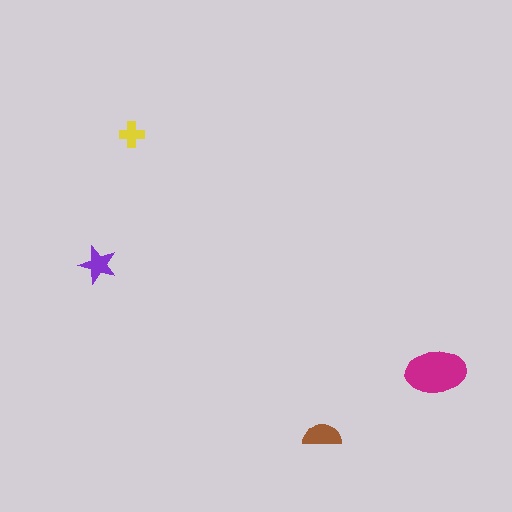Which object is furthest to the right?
The magenta ellipse is rightmost.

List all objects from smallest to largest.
The yellow cross, the purple star, the brown semicircle, the magenta ellipse.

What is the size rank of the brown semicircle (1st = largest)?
2nd.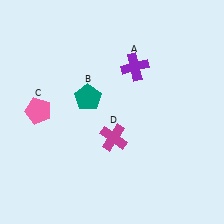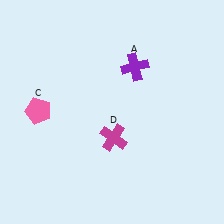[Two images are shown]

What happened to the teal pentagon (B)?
The teal pentagon (B) was removed in Image 2. It was in the top-left area of Image 1.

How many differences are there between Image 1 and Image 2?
There is 1 difference between the two images.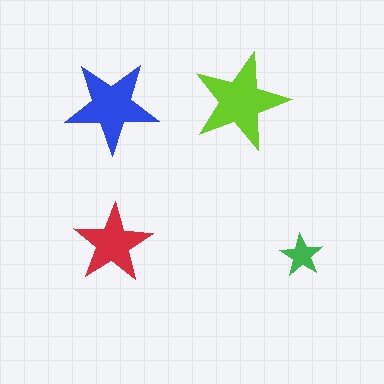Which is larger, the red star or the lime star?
The lime one.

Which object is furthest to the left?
The blue star is leftmost.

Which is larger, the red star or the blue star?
The blue one.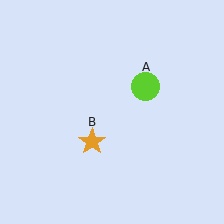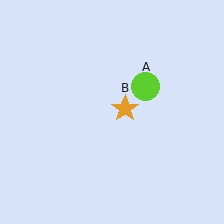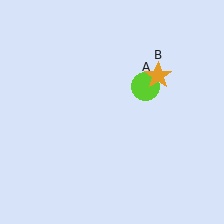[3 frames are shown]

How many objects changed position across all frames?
1 object changed position: orange star (object B).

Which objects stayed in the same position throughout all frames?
Lime circle (object A) remained stationary.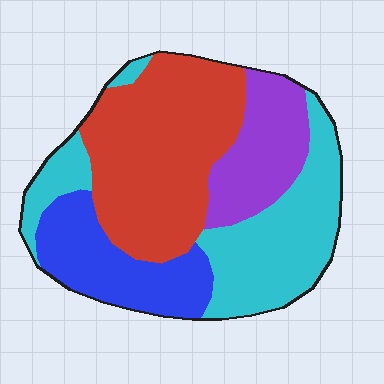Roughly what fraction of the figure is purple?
Purple covers 16% of the figure.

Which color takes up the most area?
Red, at roughly 35%.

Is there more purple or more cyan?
Cyan.